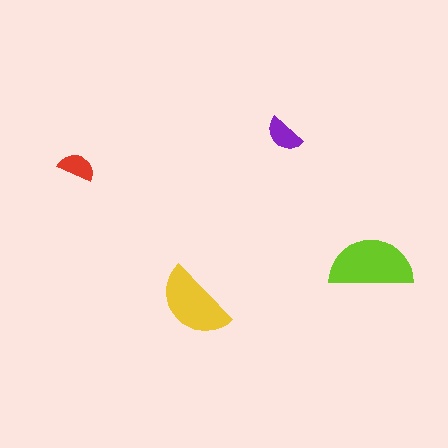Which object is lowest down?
The yellow semicircle is bottommost.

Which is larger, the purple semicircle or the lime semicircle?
The lime one.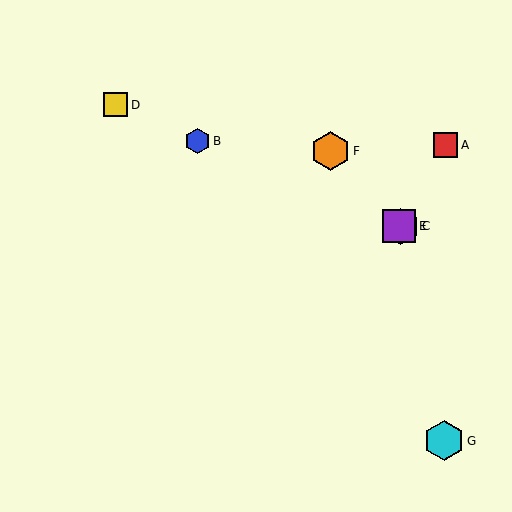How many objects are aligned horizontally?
2 objects (C, E) are aligned horizontally.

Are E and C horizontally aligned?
Yes, both are at y≈226.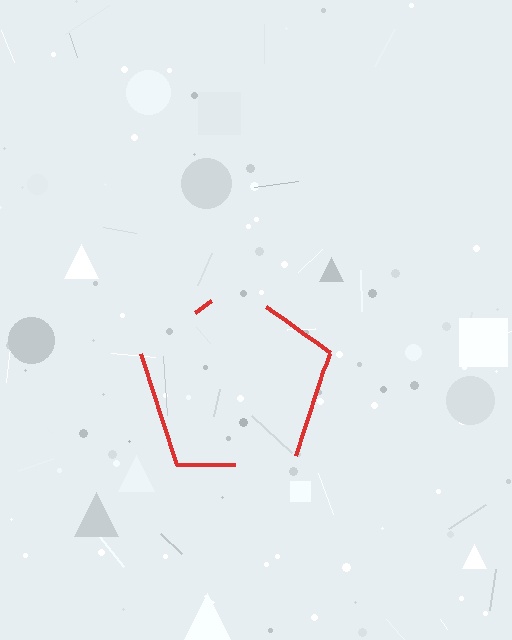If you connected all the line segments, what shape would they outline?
They would outline a pentagon.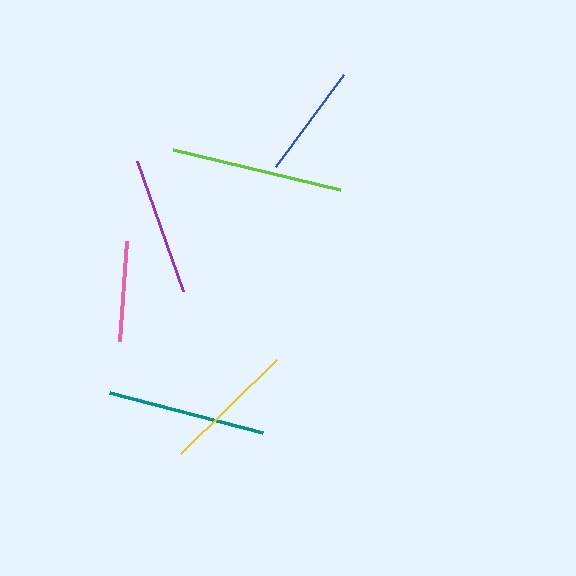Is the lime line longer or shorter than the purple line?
The lime line is longer than the purple line.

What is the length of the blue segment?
The blue segment is approximately 115 pixels long.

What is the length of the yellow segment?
The yellow segment is approximately 134 pixels long.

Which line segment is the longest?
The lime line is the longest at approximately 172 pixels.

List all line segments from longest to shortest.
From longest to shortest: lime, teal, purple, yellow, blue, pink.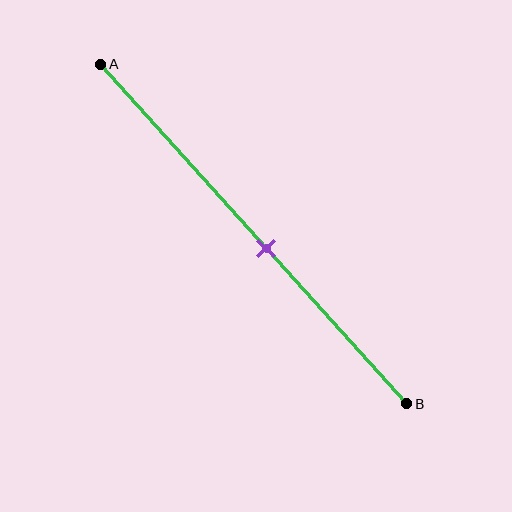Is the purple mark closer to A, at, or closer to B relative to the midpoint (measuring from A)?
The purple mark is closer to point B than the midpoint of segment AB.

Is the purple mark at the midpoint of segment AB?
No, the mark is at about 55% from A, not at the 50% midpoint.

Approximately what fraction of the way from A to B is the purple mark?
The purple mark is approximately 55% of the way from A to B.